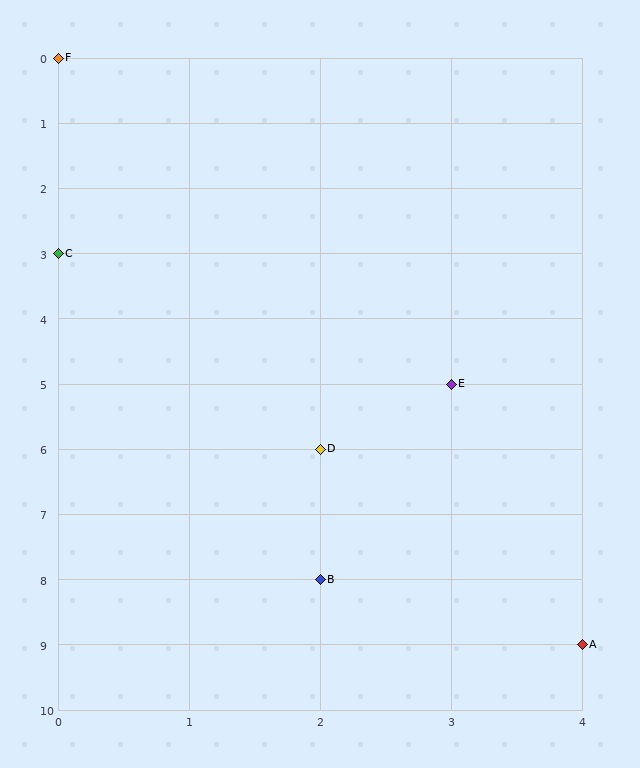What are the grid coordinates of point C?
Point C is at grid coordinates (0, 3).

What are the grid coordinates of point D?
Point D is at grid coordinates (2, 6).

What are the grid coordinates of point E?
Point E is at grid coordinates (3, 5).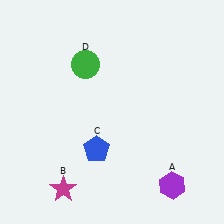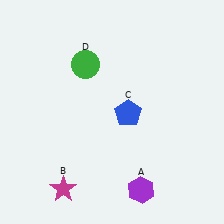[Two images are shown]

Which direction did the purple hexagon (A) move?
The purple hexagon (A) moved left.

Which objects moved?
The objects that moved are: the purple hexagon (A), the blue pentagon (C).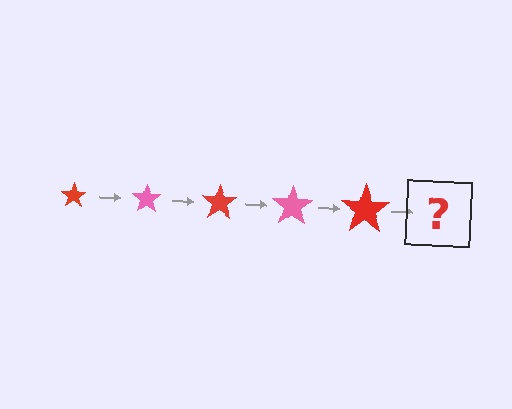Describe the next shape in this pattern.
It should be a pink star, larger than the previous one.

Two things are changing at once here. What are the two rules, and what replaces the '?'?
The two rules are that the star grows larger each step and the color cycles through red and pink. The '?' should be a pink star, larger than the previous one.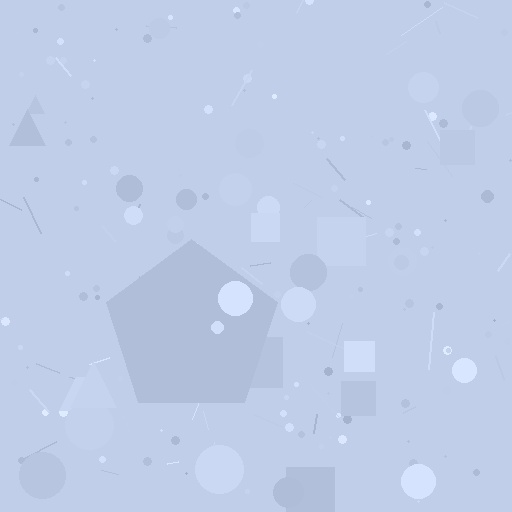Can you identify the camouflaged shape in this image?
The camouflaged shape is a pentagon.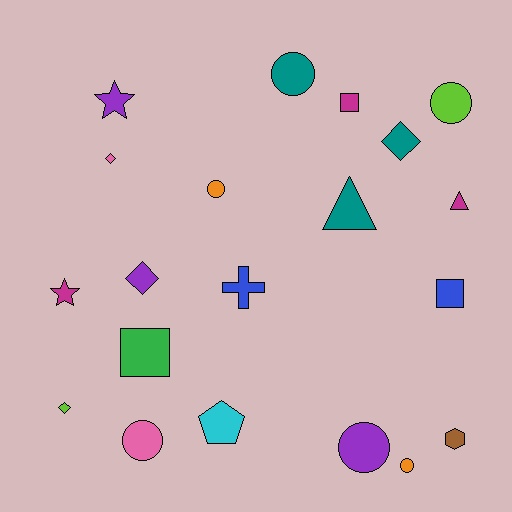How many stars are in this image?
There are 2 stars.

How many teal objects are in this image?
There are 3 teal objects.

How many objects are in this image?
There are 20 objects.